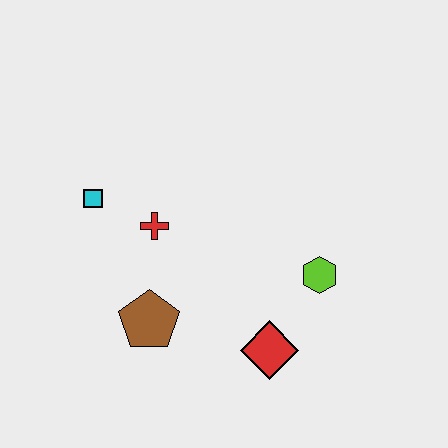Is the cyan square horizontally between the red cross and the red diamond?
No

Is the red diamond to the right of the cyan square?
Yes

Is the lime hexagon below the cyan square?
Yes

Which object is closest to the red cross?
The cyan square is closest to the red cross.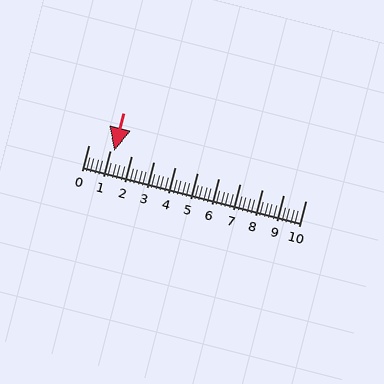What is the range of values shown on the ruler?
The ruler shows values from 0 to 10.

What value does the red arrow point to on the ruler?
The red arrow points to approximately 1.2.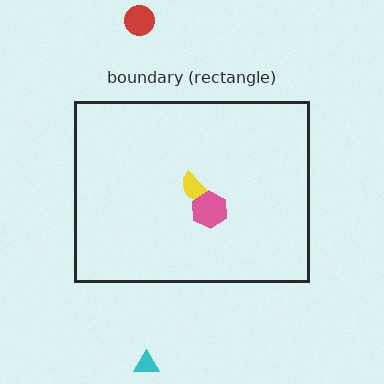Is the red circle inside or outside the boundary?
Outside.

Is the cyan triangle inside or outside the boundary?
Outside.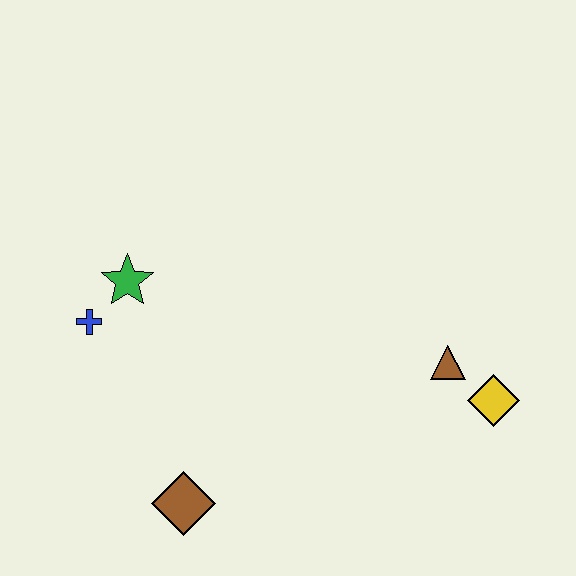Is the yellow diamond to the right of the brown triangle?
Yes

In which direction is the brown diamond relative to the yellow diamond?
The brown diamond is to the left of the yellow diamond.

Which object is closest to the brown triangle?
The yellow diamond is closest to the brown triangle.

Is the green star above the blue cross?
Yes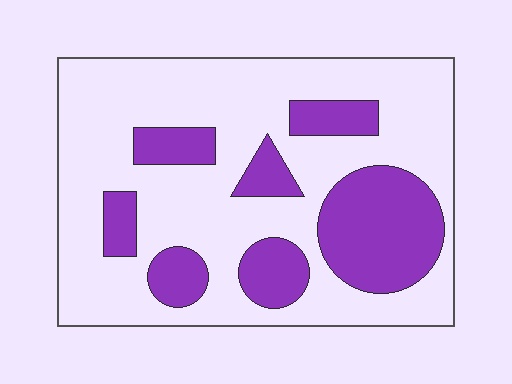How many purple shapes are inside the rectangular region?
7.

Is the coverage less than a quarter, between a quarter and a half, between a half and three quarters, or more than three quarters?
Between a quarter and a half.